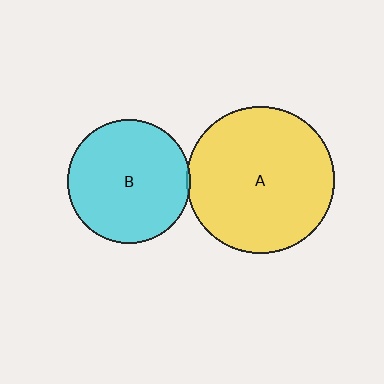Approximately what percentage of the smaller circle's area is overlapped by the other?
Approximately 5%.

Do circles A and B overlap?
Yes.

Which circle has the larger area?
Circle A (yellow).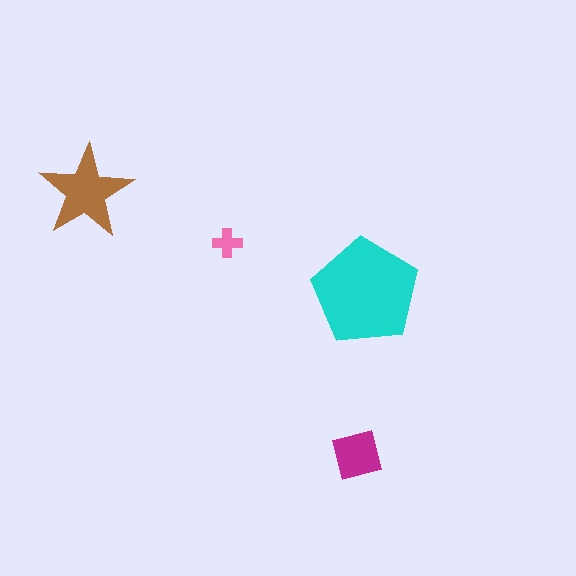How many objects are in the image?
There are 4 objects in the image.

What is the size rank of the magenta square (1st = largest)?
3rd.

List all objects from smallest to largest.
The pink cross, the magenta square, the brown star, the cyan pentagon.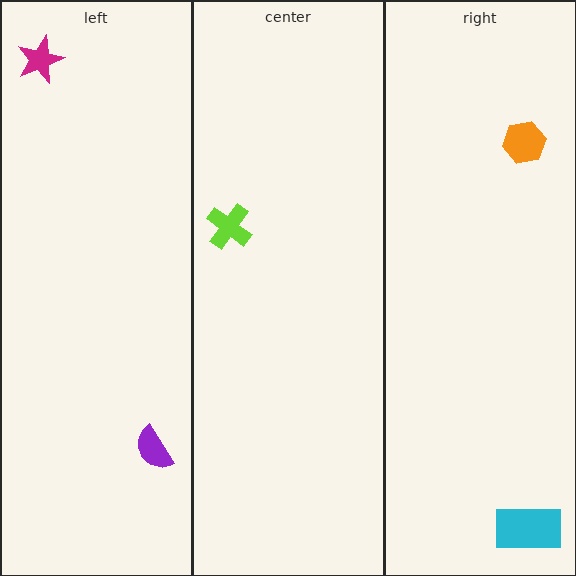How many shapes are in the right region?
2.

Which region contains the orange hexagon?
The right region.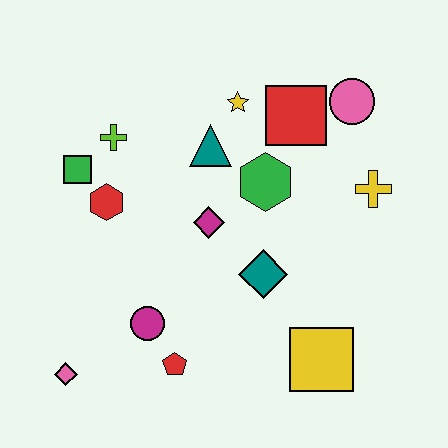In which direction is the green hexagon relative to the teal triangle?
The green hexagon is to the right of the teal triangle.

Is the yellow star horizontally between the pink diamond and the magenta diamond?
No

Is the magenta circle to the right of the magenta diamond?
No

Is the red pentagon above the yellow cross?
No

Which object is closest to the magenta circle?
The red pentagon is closest to the magenta circle.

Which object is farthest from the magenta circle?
The pink circle is farthest from the magenta circle.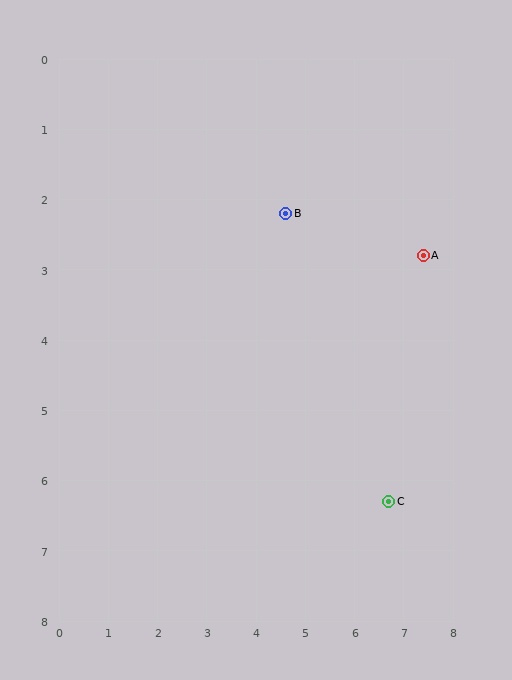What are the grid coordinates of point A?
Point A is at approximately (7.4, 2.8).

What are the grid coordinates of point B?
Point B is at approximately (4.6, 2.2).